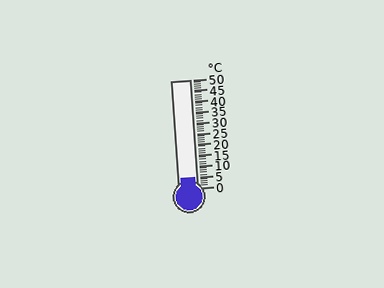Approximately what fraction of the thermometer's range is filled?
The thermometer is filled to approximately 10% of its range.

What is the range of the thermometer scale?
The thermometer scale ranges from 0°C to 50°C.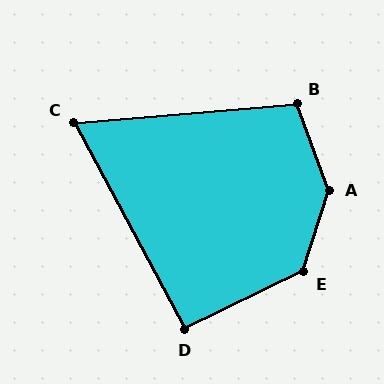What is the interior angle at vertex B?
Approximately 105 degrees (obtuse).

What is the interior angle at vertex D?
Approximately 93 degrees (approximately right).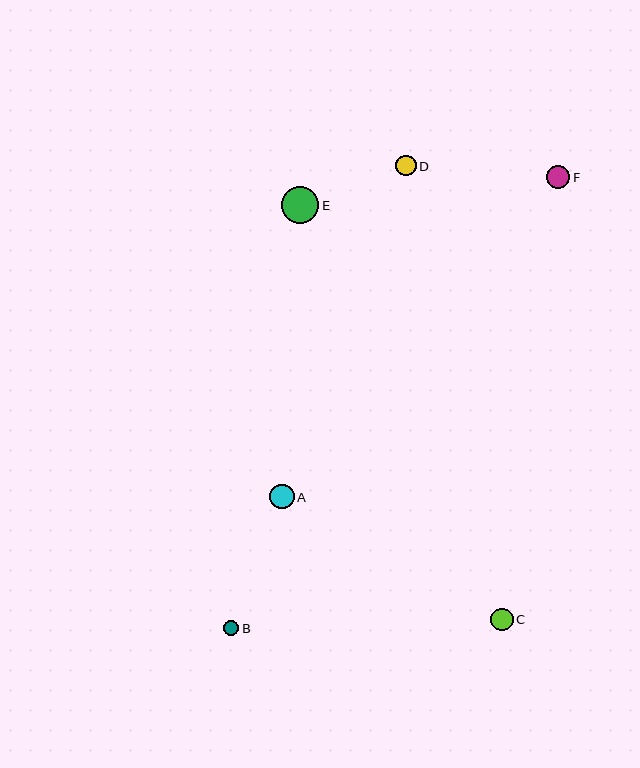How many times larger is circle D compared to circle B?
Circle D is approximately 1.3 times the size of circle B.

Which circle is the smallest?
Circle B is the smallest with a size of approximately 15 pixels.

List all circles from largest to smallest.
From largest to smallest: E, A, F, C, D, B.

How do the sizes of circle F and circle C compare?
Circle F and circle C are approximately the same size.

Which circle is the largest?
Circle E is the largest with a size of approximately 38 pixels.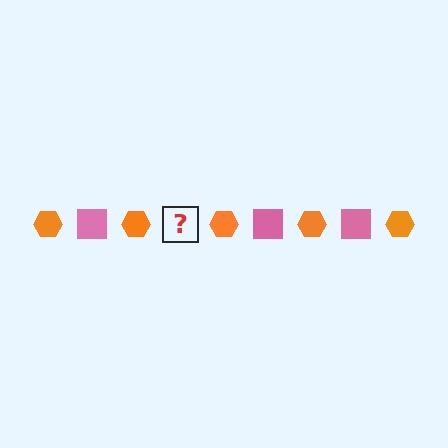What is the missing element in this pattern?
The missing element is a pink square.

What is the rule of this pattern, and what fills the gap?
The rule is that the pattern alternates between orange hexagon and pink square. The gap should be filled with a pink square.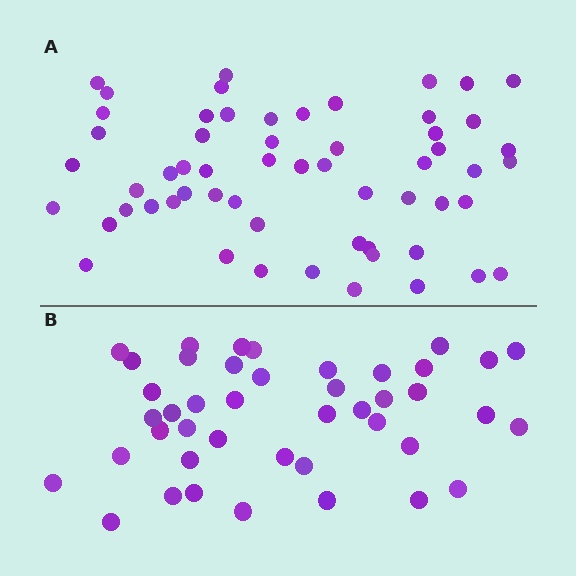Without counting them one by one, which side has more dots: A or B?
Region A (the top region) has more dots.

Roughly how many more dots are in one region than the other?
Region A has approximately 15 more dots than region B.